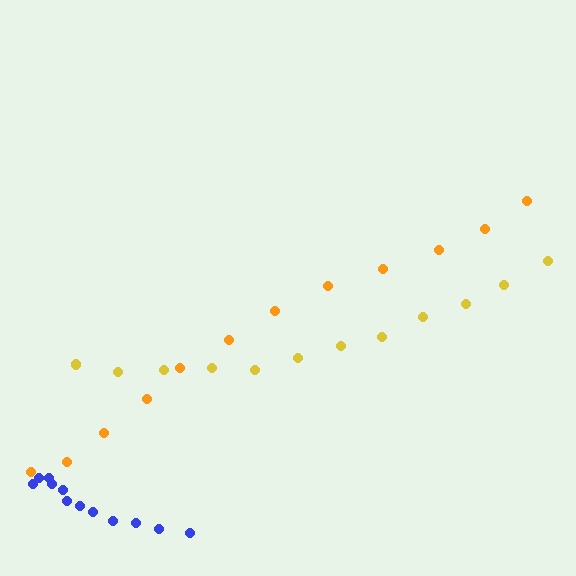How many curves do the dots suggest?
There are 3 distinct paths.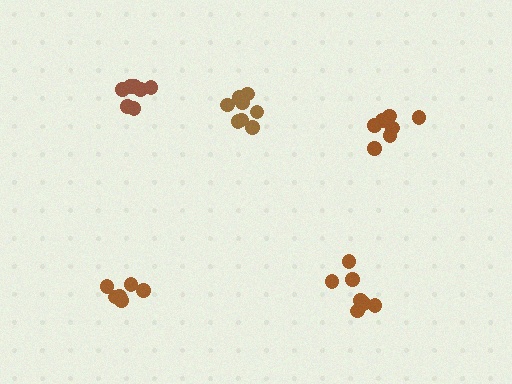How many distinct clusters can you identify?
There are 5 distinct clusters.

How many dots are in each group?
Group 1: 7 dots, Group 2: 7 dots, Group 3: 7 dots, Group 4: 8 dots, Group 5: 6 dots (35 total).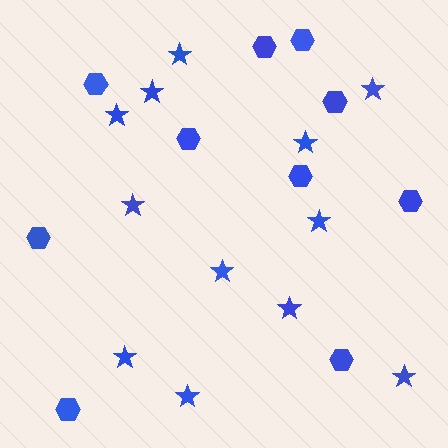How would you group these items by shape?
There are 2 groups: one group of stars (12) and one group of hexagons (10).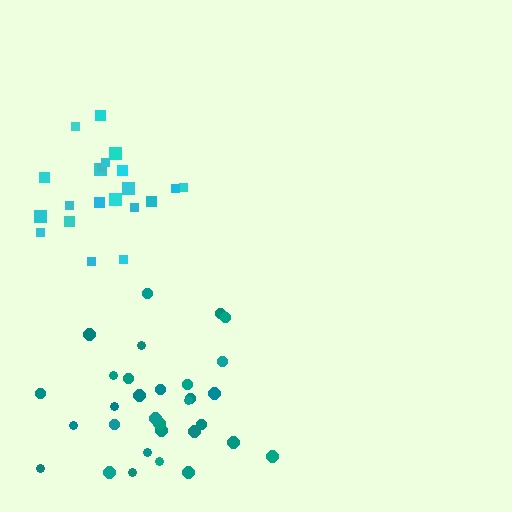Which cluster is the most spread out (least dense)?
Cyan.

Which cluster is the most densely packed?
Teal.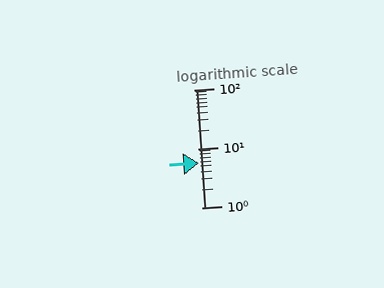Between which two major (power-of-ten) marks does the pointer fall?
The pointer is between 1 and 10.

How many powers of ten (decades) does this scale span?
The scale spans 2 decades, from 1 to 100.